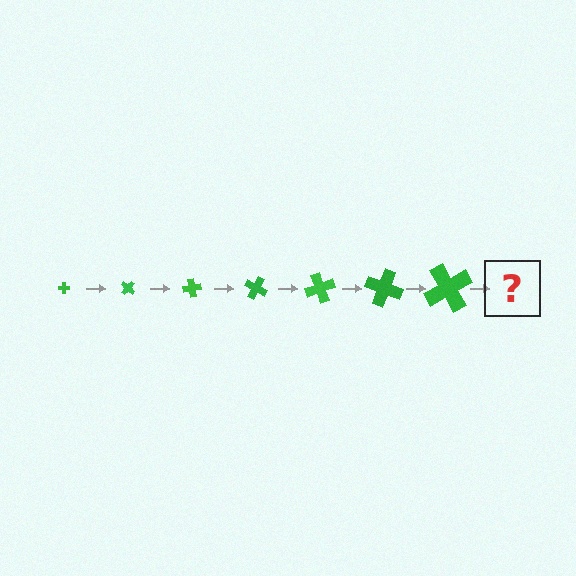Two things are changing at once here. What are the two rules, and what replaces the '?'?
The two rules are that the cross grows larger each step and it rotates 40 degrees each step. The '?' should be a cross, larger than the previous one and rotated 280 degrees from the start.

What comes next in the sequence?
The next element should be a cross, larger than the previous one and rotated 280 degrees from the start.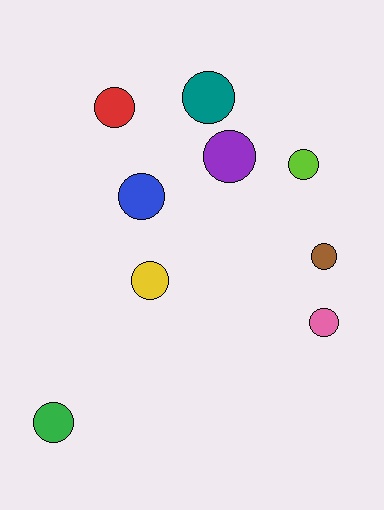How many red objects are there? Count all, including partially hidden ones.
There is 1 red object.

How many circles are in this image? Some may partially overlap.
There are 9 circles.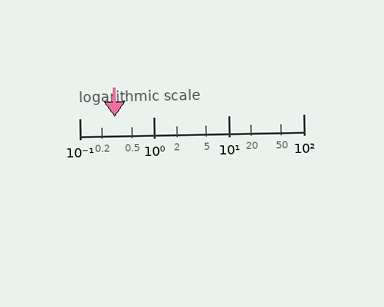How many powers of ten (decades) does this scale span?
The scale spans 3 decades, from 0.1 to 100.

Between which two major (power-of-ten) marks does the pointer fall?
The pointer is between 0.1 and 1.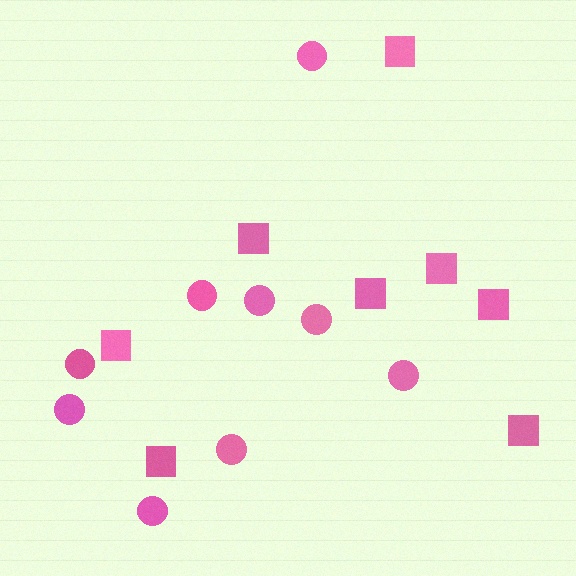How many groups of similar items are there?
There are 2 groups: one group of circles (9) and one group of squares (8).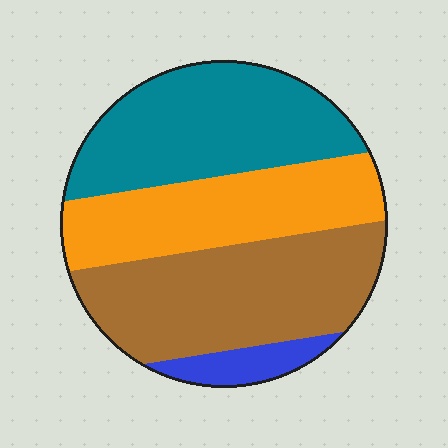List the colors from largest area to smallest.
From largest to smallest: brown, teal, orange, blue.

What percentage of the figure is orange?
Orange covers around 25% of the figure.